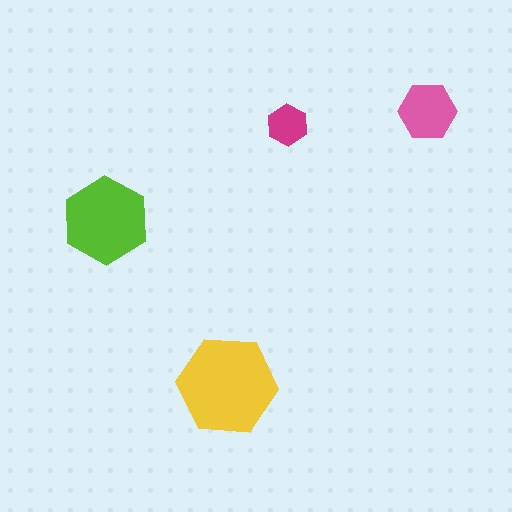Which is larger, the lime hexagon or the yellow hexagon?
The yellow one.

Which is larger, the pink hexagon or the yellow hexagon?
The yellow one.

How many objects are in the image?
There are 4 objects in the image.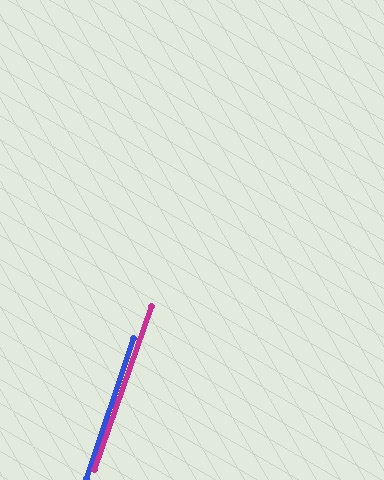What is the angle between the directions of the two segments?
Approximately 1 degree.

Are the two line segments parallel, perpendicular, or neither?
Parallel — their directions differ by only 0.8°.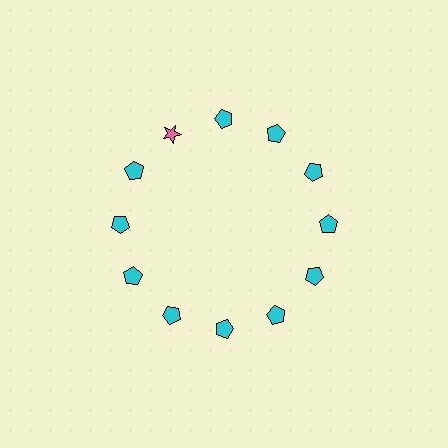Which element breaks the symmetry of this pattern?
The pink star at roughly the 11 o'clock position breaks the symmetry. All other shapes are cyan pentagons.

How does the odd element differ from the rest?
It differs in both color (pink instead of cyan) and shape (star instead of pentagon).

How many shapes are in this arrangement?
There are 12 shapes arranged in a ring pattern.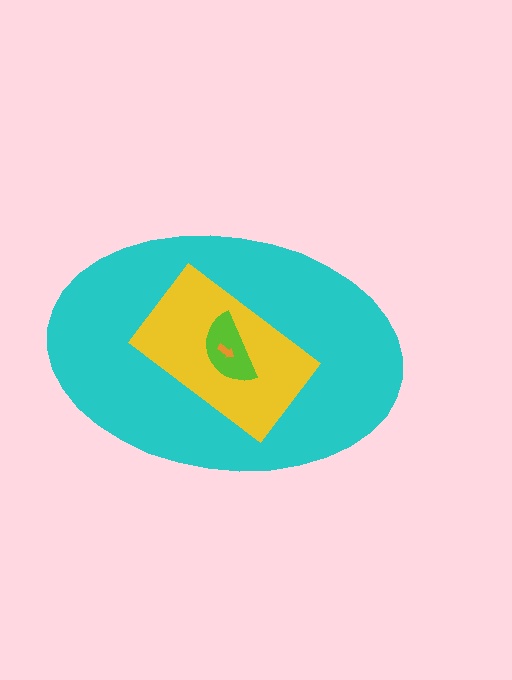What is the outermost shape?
The cyan ellipse.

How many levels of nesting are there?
4.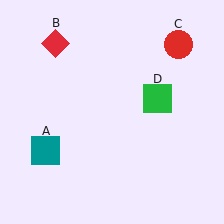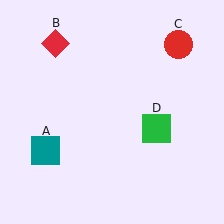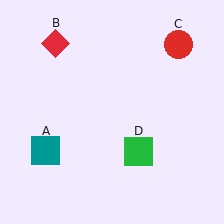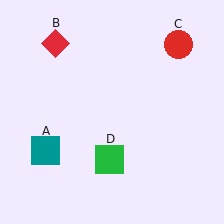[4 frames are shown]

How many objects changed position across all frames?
1 object changed position: green square (object D).